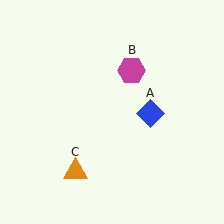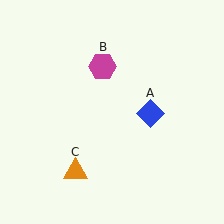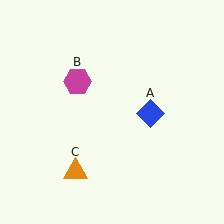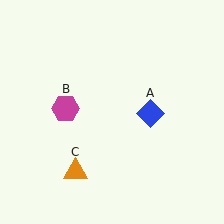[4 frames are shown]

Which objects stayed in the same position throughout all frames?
Blue diamond (object A) and orange triangle (object C) remained stationary.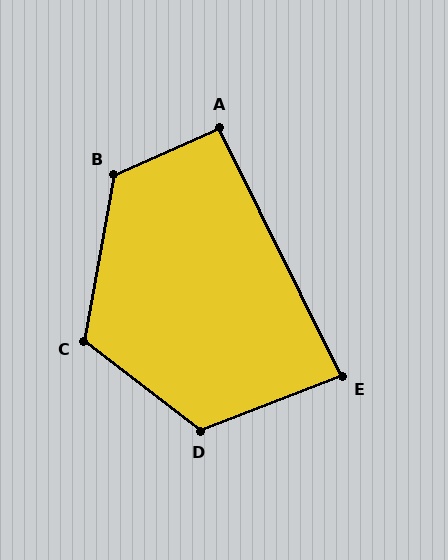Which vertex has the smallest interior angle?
E, at approximately 85 degrees.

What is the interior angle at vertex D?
Approximately 121 degrees (obtuse).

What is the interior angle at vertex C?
Approximately 118 degrees (obtuse).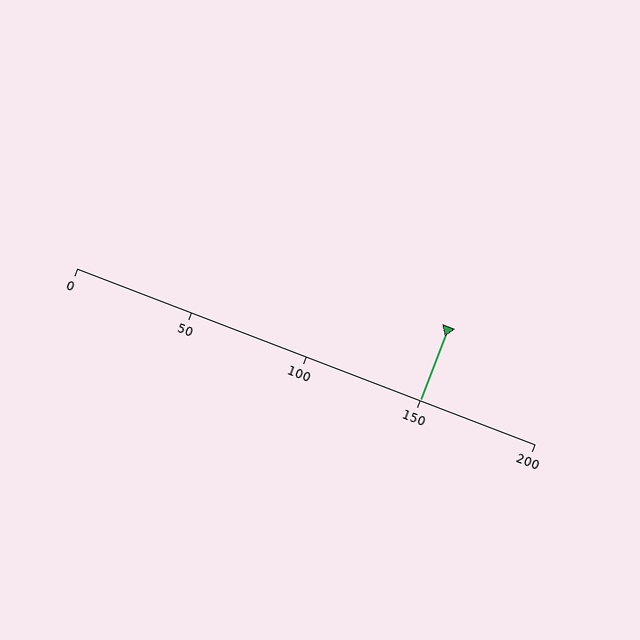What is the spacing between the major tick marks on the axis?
The major ticks are spaced 50 apart.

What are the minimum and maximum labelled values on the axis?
The axis runs from 0 to 200.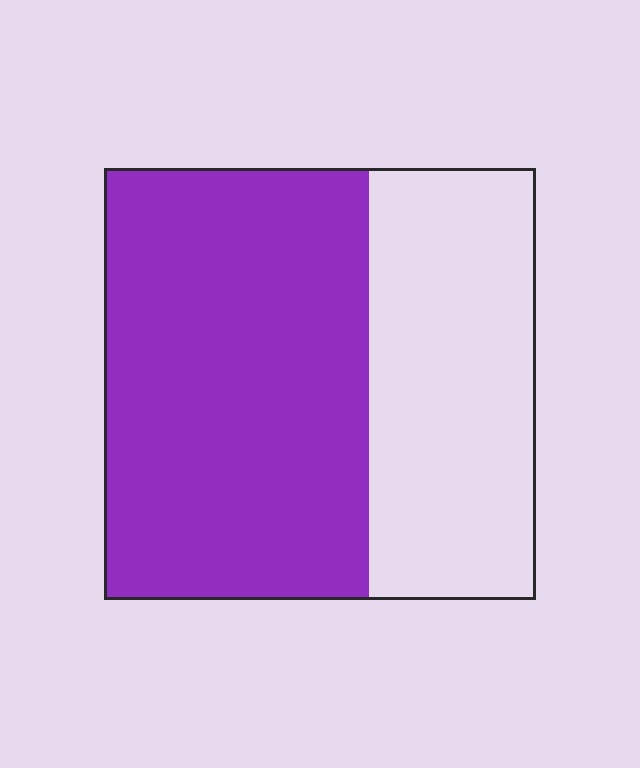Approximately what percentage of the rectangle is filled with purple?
Approximately 60%.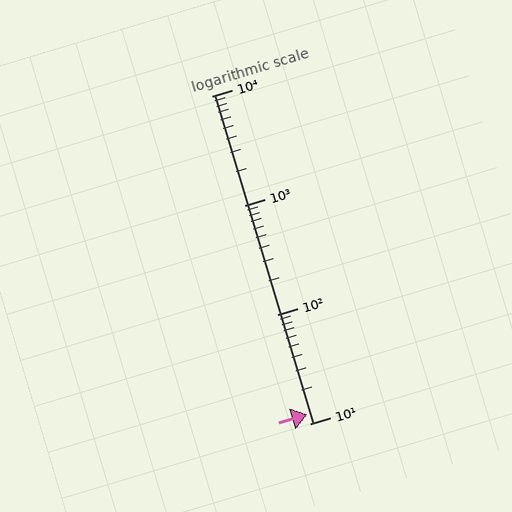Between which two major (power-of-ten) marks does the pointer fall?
The pointer is between 10 and 100.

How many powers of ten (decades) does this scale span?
The scale spans 3 decades, from 10 to 10000.